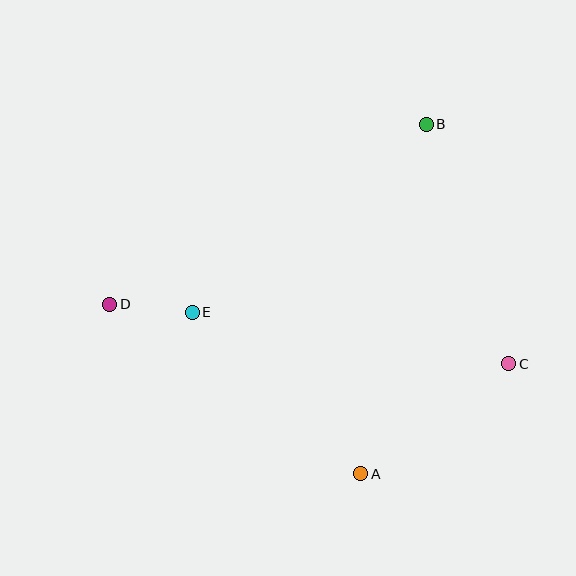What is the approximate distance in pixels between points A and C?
The distance between A and C is approximately 185 pixels.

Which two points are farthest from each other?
Points C and D are farthest from each other.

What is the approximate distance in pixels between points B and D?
The distance between B and D is approximately 364 pixels.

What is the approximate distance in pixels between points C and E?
The distance between C and E is approximately 320 pixels.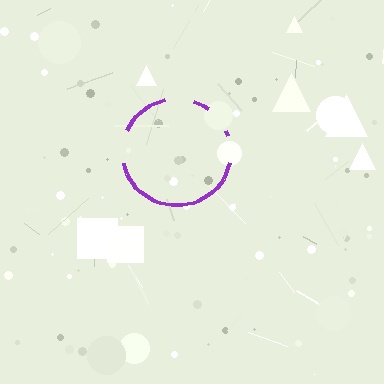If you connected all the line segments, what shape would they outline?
They would outline a circle.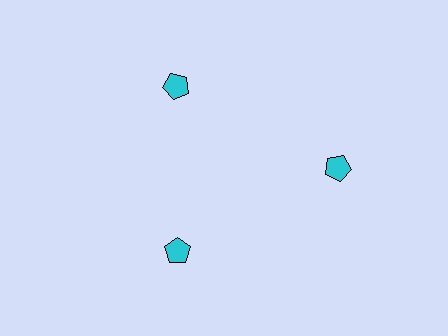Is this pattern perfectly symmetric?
No. The 3 cyan pentagons are arranged in a ring, but one element near the 3 o'clock position is pushed outward from the center, breaking the 3-fold rotational symmetry.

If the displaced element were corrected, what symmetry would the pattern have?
It would have 3-fold rotational symmetry — the pattern would map onto itself every 120 degrees.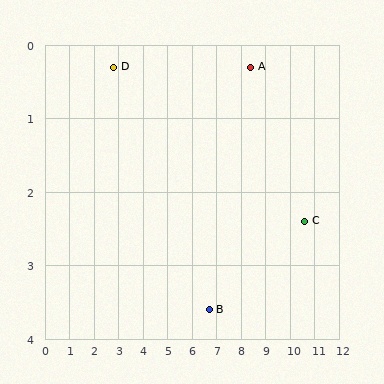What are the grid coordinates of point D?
Point D is at approximately (2.8, 0.3).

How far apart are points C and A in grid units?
Points C and A are about 3.0 grid units apart.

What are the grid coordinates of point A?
Point A is at approximately (8.4, 0.3).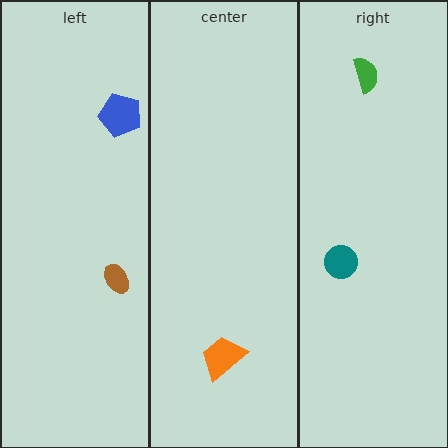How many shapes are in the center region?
1.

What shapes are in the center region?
The orange trapezoid.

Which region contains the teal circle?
The right region.